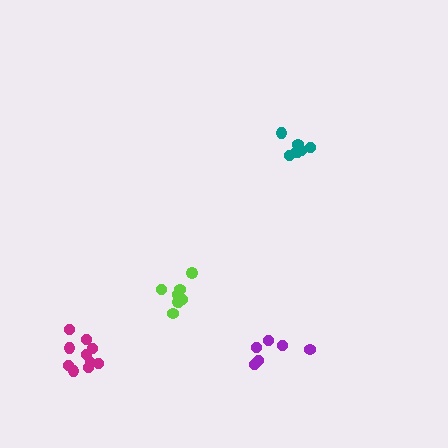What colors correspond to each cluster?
The clusters are colored: lime, teal, purple, magenta.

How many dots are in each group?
Group 1: 8 dots, Group 2: 7 dots, Group 3: 6 dots, Group 4: 10 dots (31 total).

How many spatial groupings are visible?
There are 4 spatial groupings.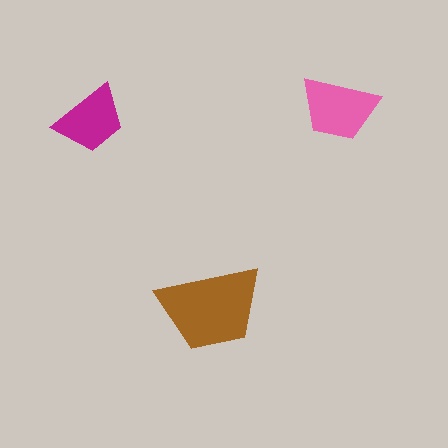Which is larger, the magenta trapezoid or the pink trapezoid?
The pink one.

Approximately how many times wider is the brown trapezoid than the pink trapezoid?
About 1.5 times wider.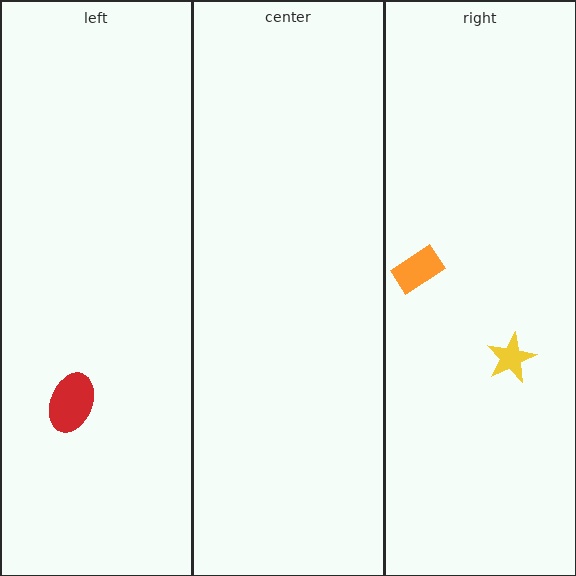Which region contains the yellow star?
The right region.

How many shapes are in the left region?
1.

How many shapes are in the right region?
2.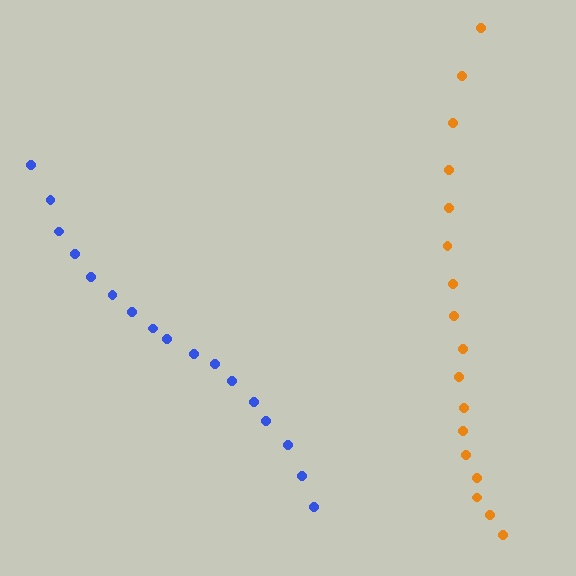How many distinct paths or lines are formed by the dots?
There are 2 distinct paths.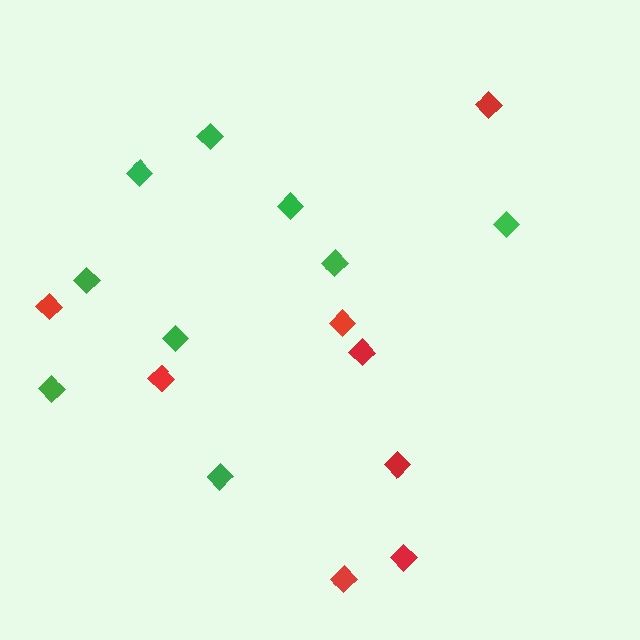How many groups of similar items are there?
There are 2 groups: one group of red diamonds (8) and one group of green diamonds (9).